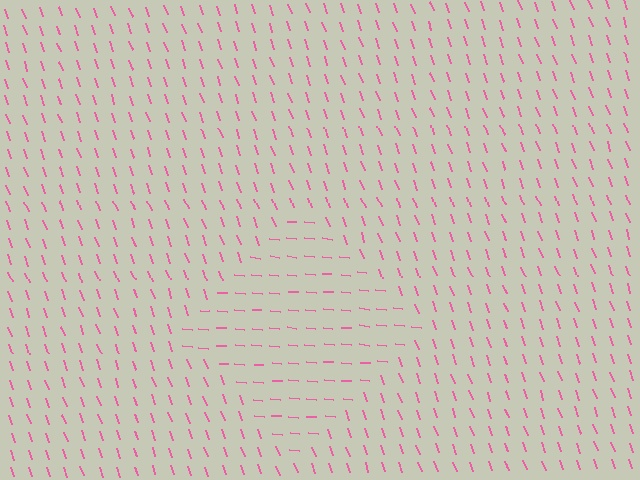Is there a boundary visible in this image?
Yes, there is a texture boundary formed by a change in line orientation.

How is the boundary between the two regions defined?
The boundary is defined purely by a change in line orientation (approximately 66 degrees difference). All lines are the same color and thickness.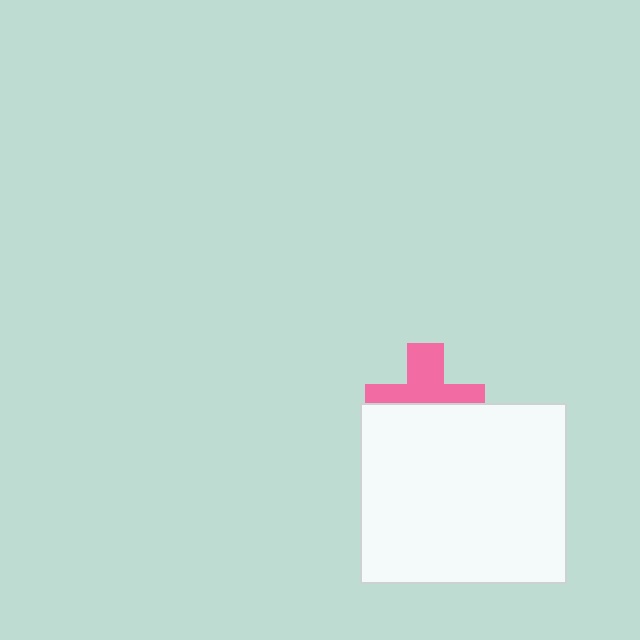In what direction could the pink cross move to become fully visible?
The pink cross could move up. That would shift it out from behind the white rectangle entirely.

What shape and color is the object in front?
The object in front is a white rectangle.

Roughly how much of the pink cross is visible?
About half of it is visible (roughly 51%).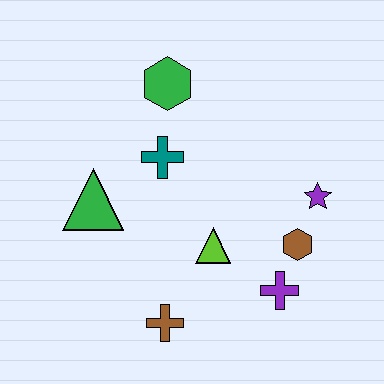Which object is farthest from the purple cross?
The green hexagon is farthest from the purple cross.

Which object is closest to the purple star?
The brown hexagon is closest to the purple star.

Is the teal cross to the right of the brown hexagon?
No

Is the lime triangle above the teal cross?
No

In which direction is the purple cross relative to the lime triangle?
The purple cross is to the right of the lime triangle.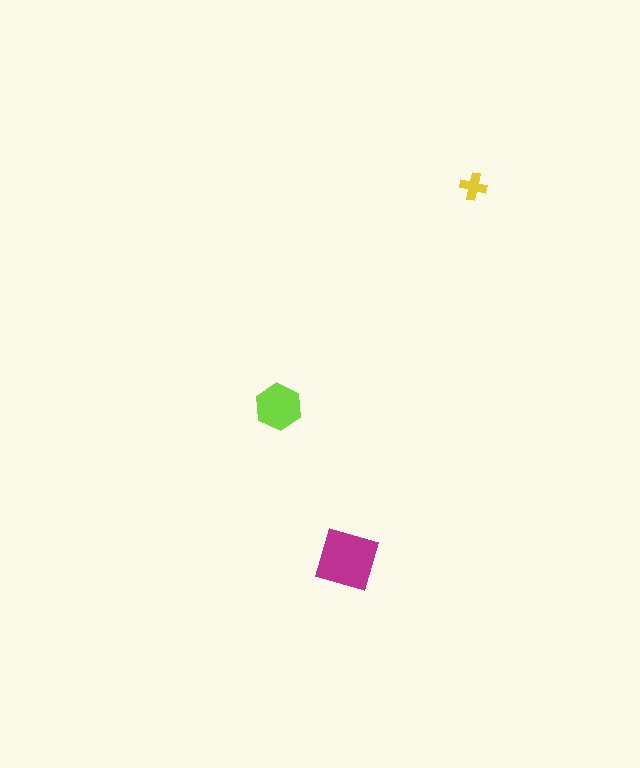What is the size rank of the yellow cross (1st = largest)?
3rd.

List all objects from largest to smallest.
The magenta diamond, the lime hexagon, the yellow cross.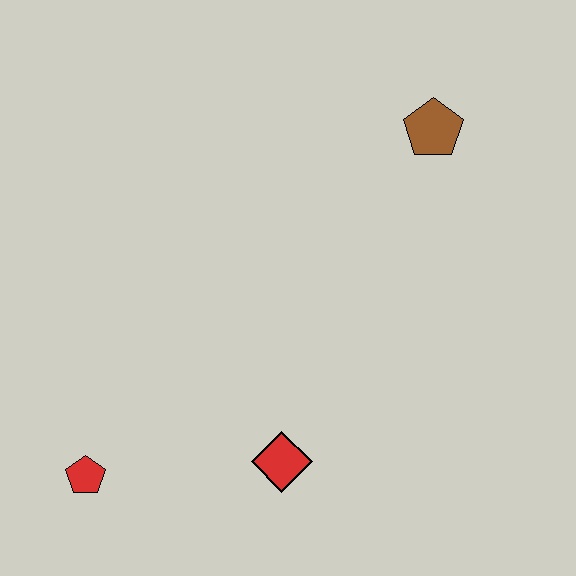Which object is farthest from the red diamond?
The brown pentagon is farthest from the red diamond.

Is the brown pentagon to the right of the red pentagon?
Yes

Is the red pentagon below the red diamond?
Yes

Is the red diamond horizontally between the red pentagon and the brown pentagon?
Yes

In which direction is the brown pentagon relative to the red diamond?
The brown pentagon is above the red diamond.